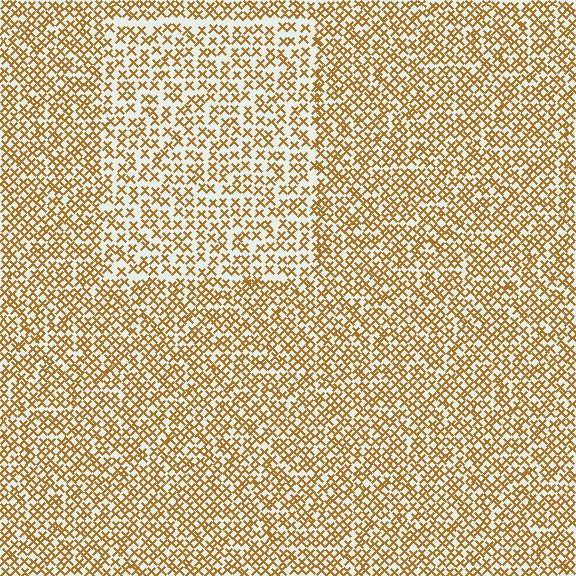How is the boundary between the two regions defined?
The boundary is defined by a change in element density (approximately 1.5x ratio). All elements are the same color, size, and shape.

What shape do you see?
I see a rectangle.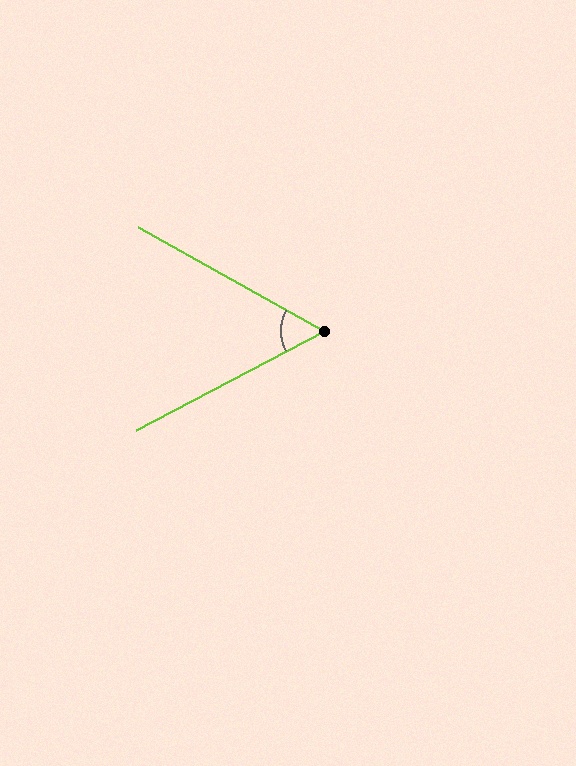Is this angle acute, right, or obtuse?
It is acute.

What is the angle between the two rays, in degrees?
Approximately 57 degrees.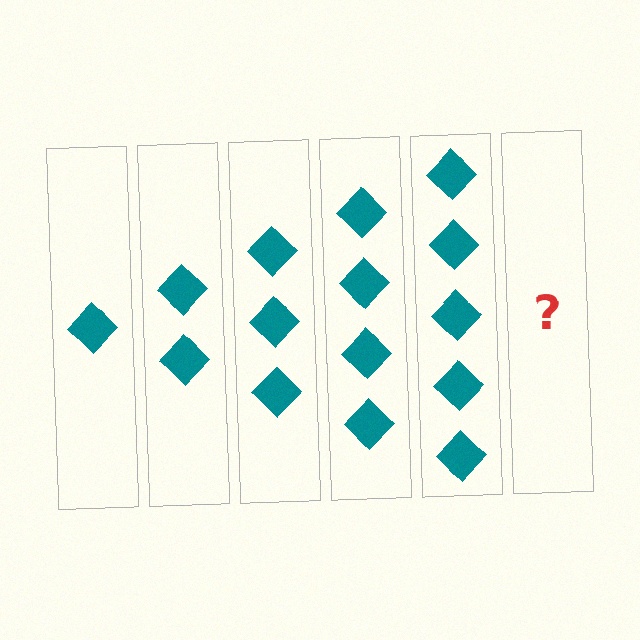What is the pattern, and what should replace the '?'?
The pattern is that each step adds one more diamond. The '?' should be 6 diamonds.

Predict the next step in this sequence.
The next step is 6 diamonds.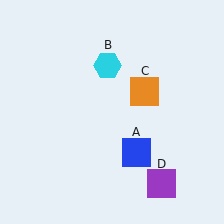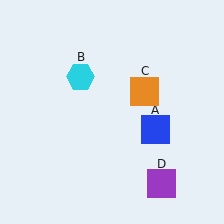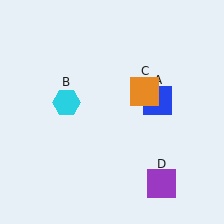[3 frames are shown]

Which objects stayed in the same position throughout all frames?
Orange square (object C) and purple square (object D) remained stationary.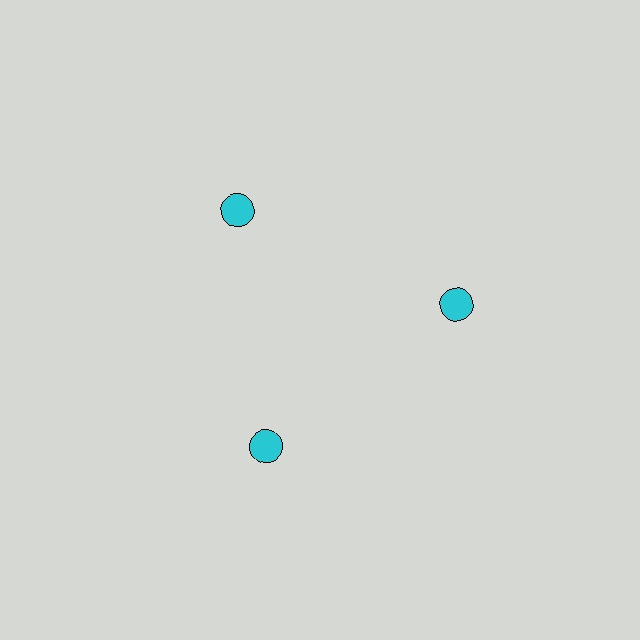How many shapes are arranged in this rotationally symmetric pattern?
There are 3 shapes, arranged in 3 groups of 1.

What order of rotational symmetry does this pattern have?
This pattern has 3-fold rotational symmetry.